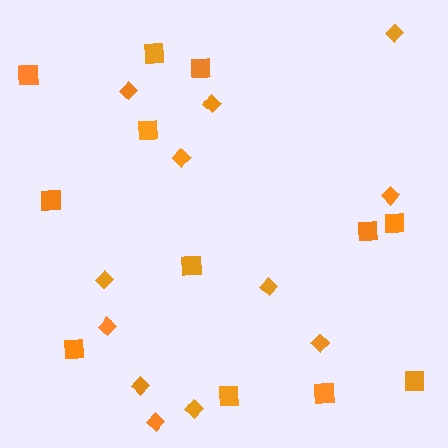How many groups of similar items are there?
There are 2 groups: one group of squares (12) and one group of diamonds (12).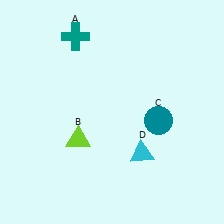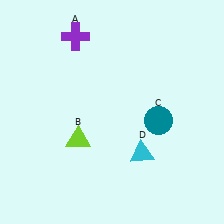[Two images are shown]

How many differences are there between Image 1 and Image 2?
There is 1 difference between the two images.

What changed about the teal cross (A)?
In Image 1, A is teal. In Image 2, it changed to purple.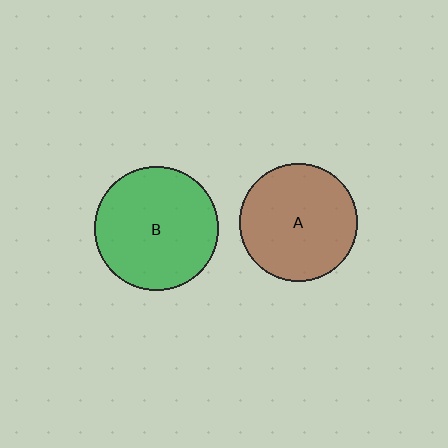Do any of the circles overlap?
No, none of the circles overlap.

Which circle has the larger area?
Circle B (green).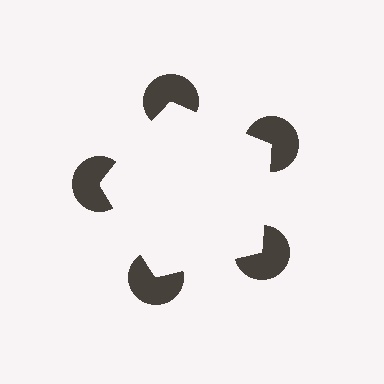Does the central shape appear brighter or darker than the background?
It typically appears slightly brighter than the background, even though no actual brightness change is drawn.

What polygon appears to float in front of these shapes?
An illusory pentagon — its edges are inferred from the aligned wedge cuts in the pac-man discs, not physically drawn.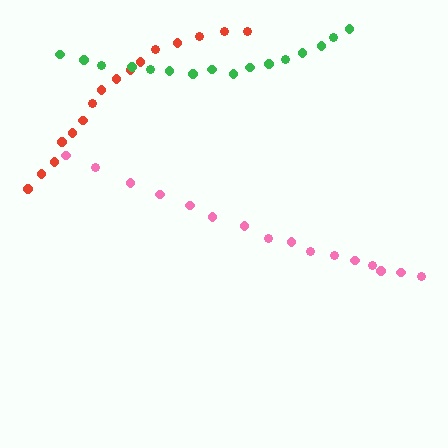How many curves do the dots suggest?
There are 3 distinct paths.